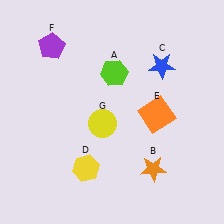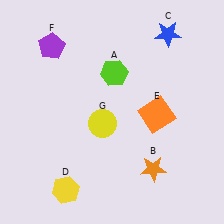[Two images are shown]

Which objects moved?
The objects that moved are: the blue star (C), the yellow hexagon (D).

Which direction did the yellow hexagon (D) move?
The yellow hexagon (D) moved down.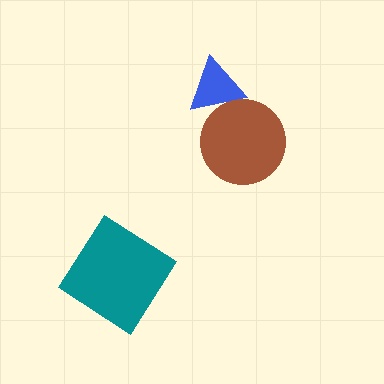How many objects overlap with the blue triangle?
1 object overlaps with the blue triangle.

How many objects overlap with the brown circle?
1 object overlaps with the brown circle.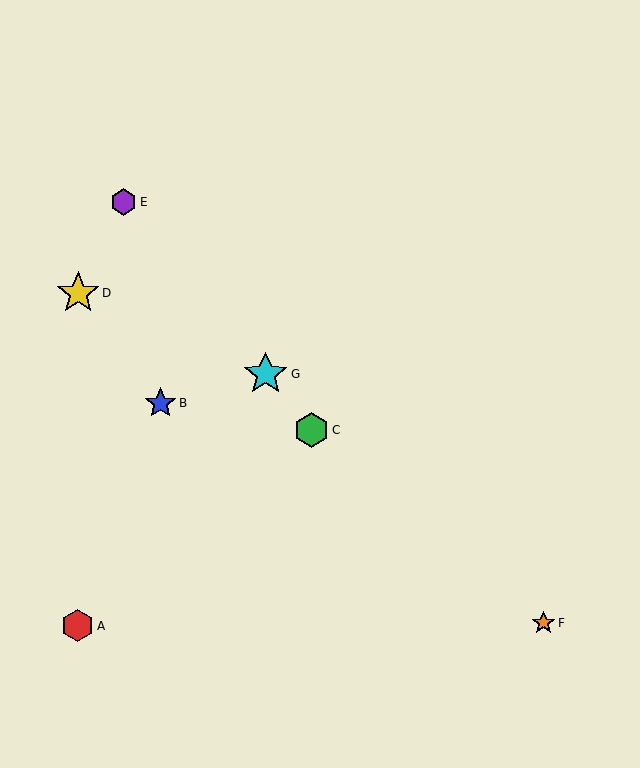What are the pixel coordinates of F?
Object F is at (543, 623).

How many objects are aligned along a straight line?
3 objects (C, E, G) are aligned along a straight line.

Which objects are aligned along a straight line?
Objects C, E, G are aligned along a straight line.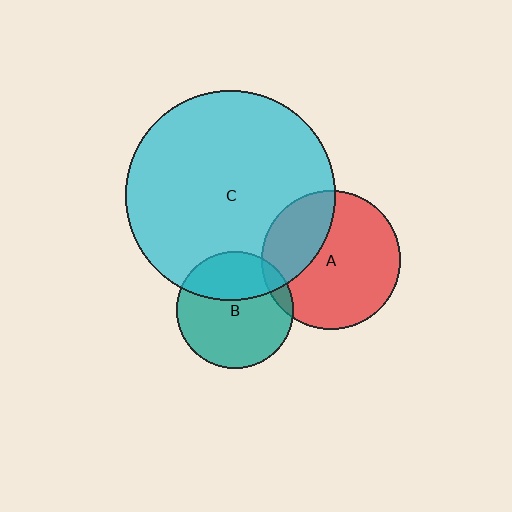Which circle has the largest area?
Circle C (cyan).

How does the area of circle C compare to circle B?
Approximately 3.2 times.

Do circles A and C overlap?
Yes.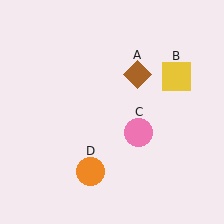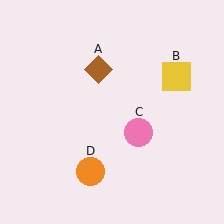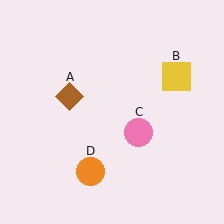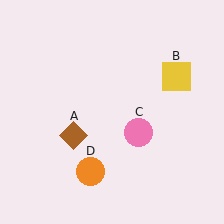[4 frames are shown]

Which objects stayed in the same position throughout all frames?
Yellow square (object B) and pink circle (object C) and orange circle (object D) remained stationary.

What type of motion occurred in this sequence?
The brown diamond (object A) rotated counterclockwise around the center of the scene.